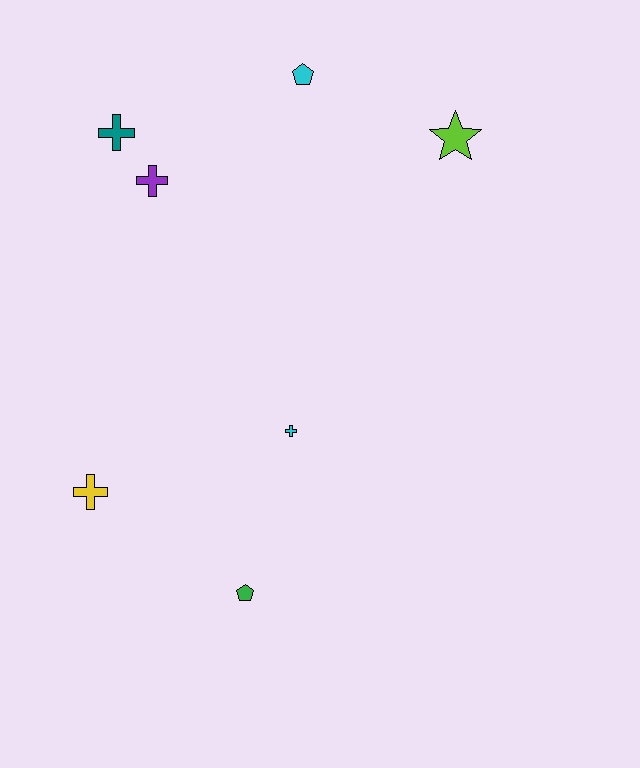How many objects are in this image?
There are 7 objects.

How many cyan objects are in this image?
There are 2 cyan objects.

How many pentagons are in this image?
There are 2 pentagons.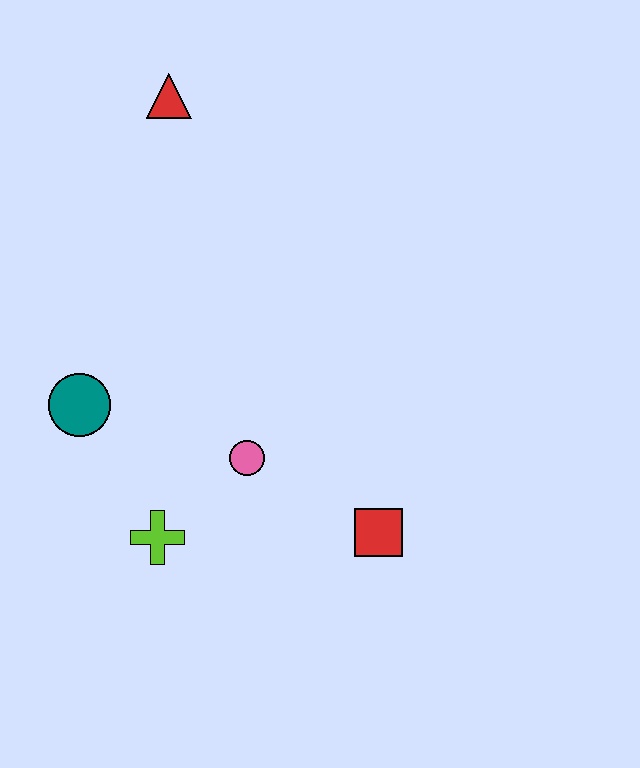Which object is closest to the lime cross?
The pink circle is closest to the lime cross.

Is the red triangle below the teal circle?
No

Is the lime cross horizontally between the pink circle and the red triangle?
No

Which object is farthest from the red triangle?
The red square is farthest from the red triangle.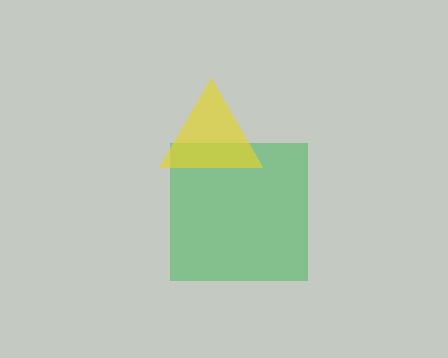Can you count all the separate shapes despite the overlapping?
Yes, there are 2 separate shapes.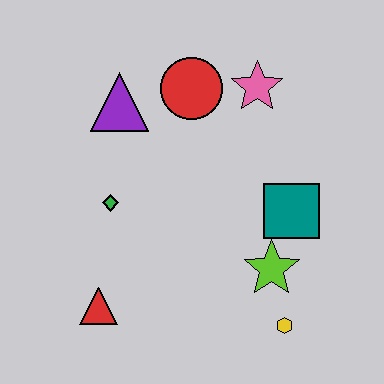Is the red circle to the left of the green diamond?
No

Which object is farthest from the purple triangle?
The yellow hexagon is farthest from the purple triangle.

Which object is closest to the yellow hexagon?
The lime star is closest to the yellow hexagon.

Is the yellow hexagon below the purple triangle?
Yes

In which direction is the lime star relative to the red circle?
The lime star is below the red circle.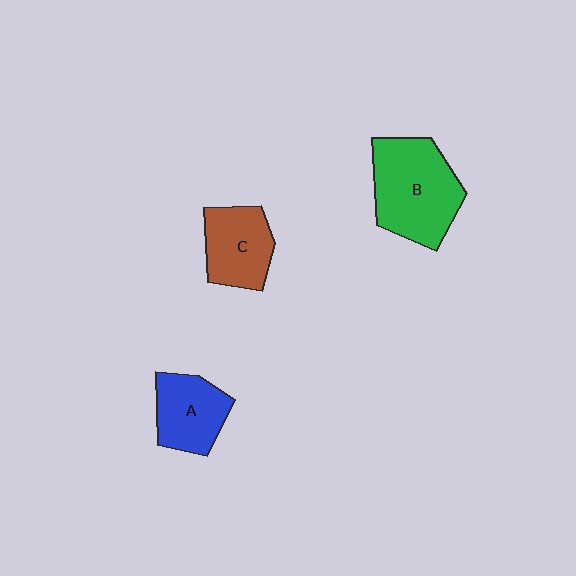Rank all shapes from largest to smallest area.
From largest to smallest: B (green), C (brown), A (blue).